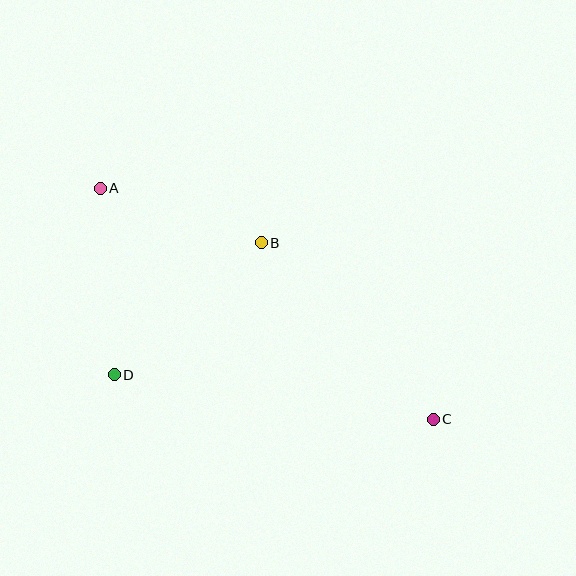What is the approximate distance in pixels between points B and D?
The distance between B and D is approximately 198 pixels.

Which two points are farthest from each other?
Points A and C are farthest from each other.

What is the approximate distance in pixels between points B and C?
The distance between B and C is approximately 247 pixels.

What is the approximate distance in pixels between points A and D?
The distance between A and D is approximately 187 pixels.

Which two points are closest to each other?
Points A and B are closest to each other.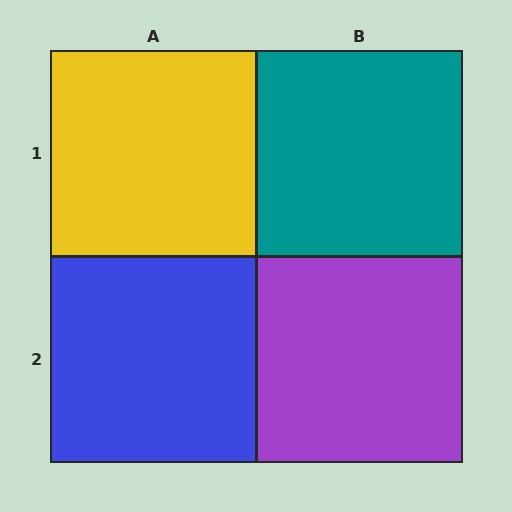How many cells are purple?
1 cell is purple.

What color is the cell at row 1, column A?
Yellow.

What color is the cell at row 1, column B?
Teal.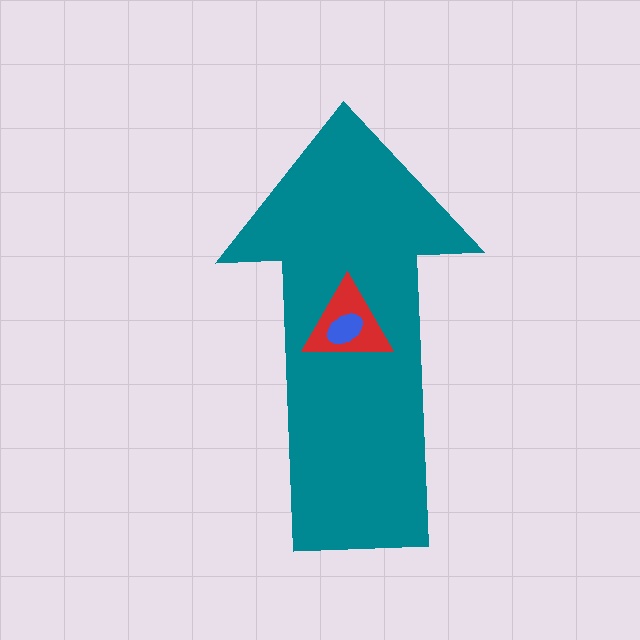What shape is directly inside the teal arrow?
The red triangle.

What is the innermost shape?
The blue ellipse.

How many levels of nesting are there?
3.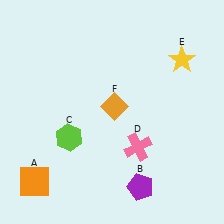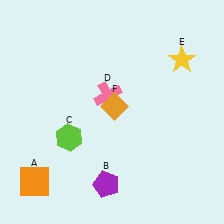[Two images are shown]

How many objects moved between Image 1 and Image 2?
2 objects moved between the two images.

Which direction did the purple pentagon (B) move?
The purple pentagon (B) moved left.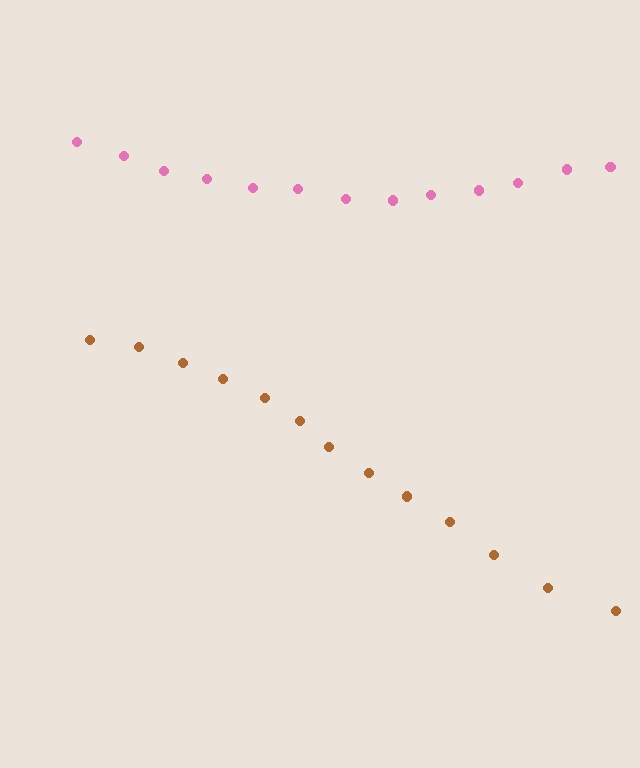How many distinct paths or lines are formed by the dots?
There are 2 distinct paths.